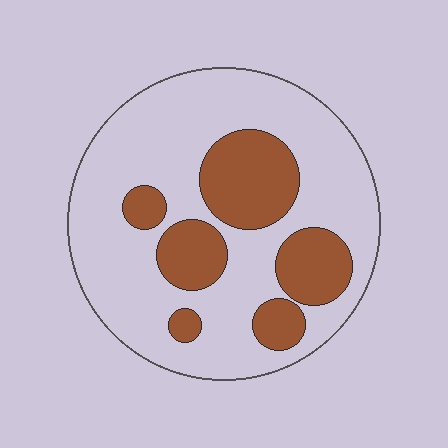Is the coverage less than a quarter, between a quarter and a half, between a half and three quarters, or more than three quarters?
Between a quarter and a half.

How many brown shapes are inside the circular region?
6.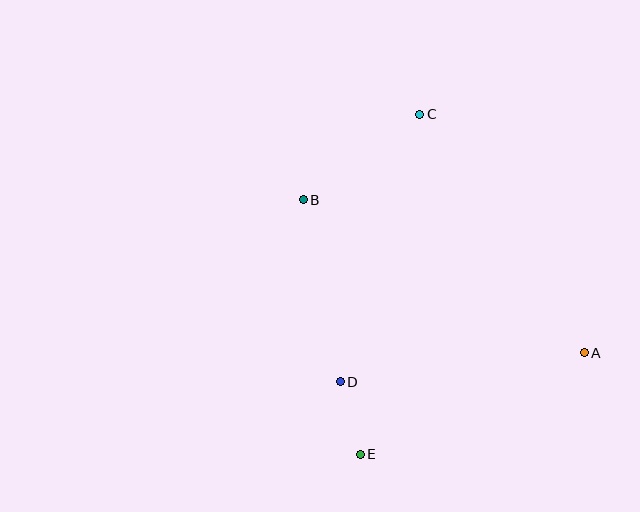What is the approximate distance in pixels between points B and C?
The distance between B and C is approximately 144 pixels.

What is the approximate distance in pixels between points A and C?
The distance between A and C is approximately 290 pixels.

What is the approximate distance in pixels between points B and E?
The distance between B and E is approximately 261 pixels.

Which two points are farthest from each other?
Points C and E are farthest from each other.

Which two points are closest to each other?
Points D and E are closest to each other.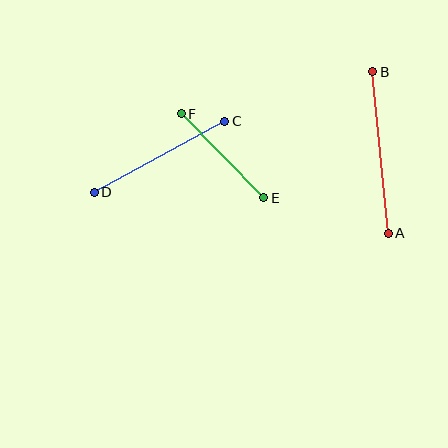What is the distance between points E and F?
The distance is approximately 118 pixels.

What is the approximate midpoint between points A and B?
The midpoint is at approximately (381, 153) pixels.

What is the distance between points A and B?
The distance is approximately 162 pixels.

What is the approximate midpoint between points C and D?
The midpoint is at approximately (160, 157) pixels.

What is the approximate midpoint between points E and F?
The midpoint is at approximately (222, 156) pixels.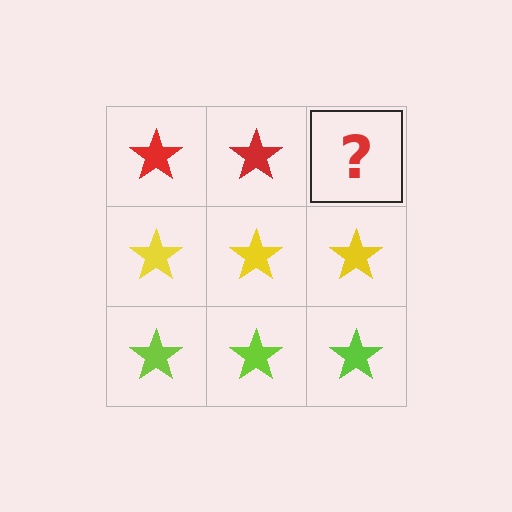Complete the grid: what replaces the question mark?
The question mark should be replaced with a red star.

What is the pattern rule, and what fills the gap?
The rule is that each row has a consistent color. The gap should be filled with a red star.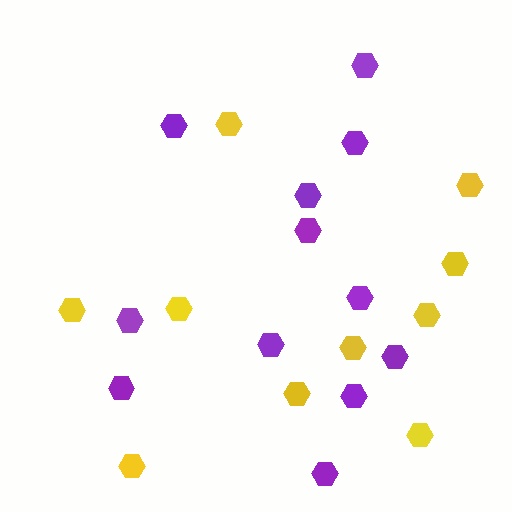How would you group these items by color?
There are 2 groups: one group of purple hexagons (12) and one group of yellow hexagons (10).